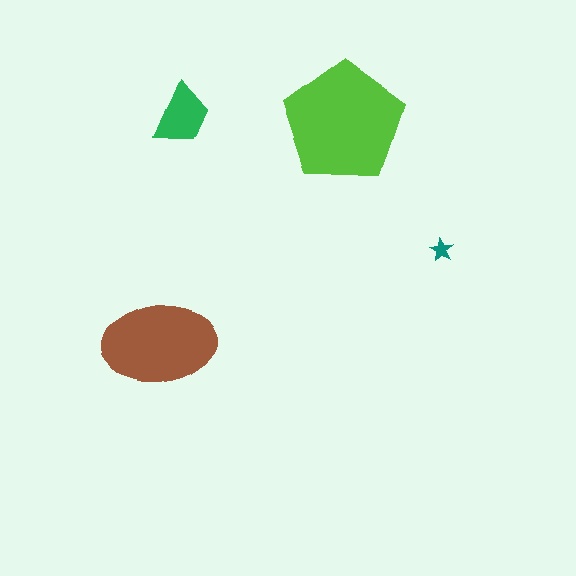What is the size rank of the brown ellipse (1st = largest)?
2nd.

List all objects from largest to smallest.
The lime pentagon, the brown ellipse, the green trapezoid, the teal star.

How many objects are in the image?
There are 4 objects in the image.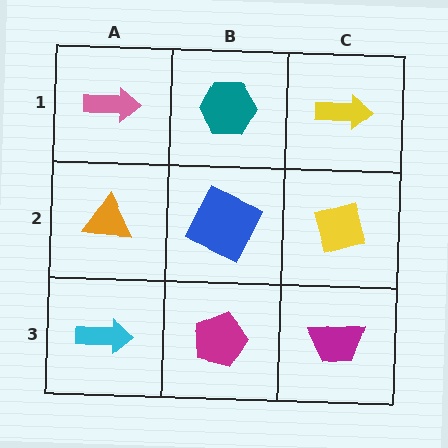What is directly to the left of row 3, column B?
A cyan arrow.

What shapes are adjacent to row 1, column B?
A blue square (row 2, column B), a pink arrow (row 1, column A), a yellow arrow (row 1, column C).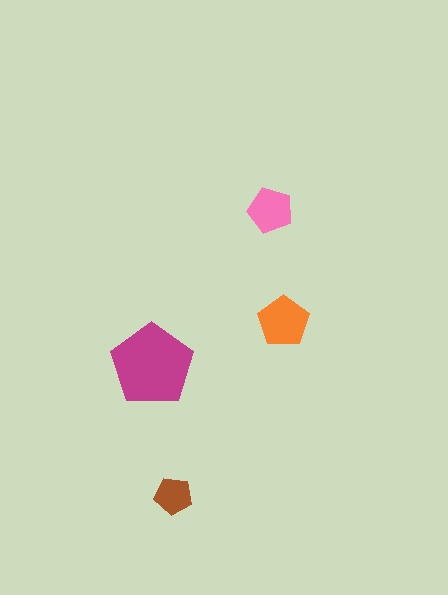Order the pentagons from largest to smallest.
the magenta one, the orange one, the pink one, the brown one.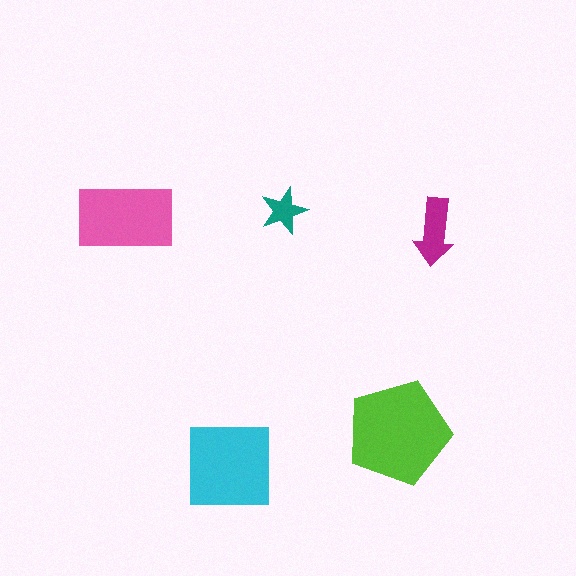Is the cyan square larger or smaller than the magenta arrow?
Larger.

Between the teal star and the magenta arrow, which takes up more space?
The magenta arrow.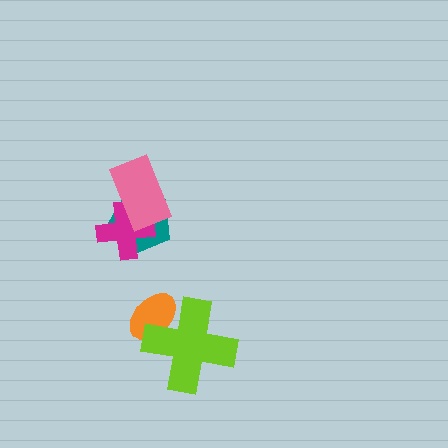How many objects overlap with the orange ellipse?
1 object overlaps with the orange ellipse.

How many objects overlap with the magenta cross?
2 objects overlap with the magenta cross.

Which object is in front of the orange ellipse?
The lime cross is in front of the orange ellipse.